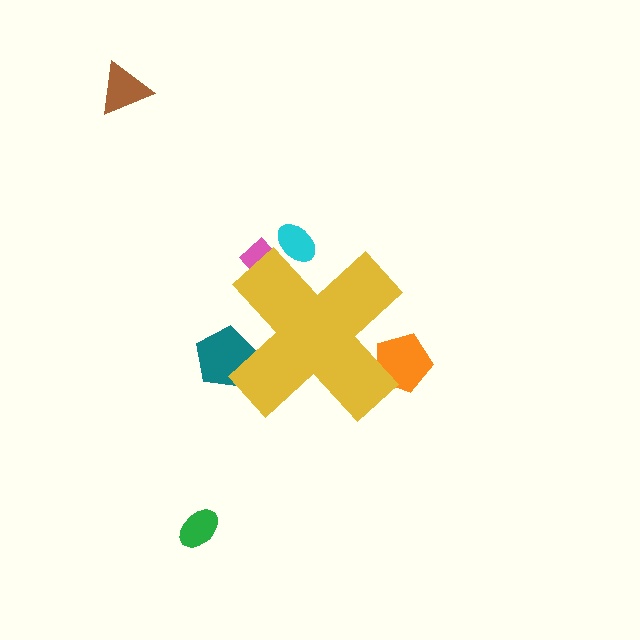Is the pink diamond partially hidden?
Yes, the pink diamond is partially hidden behind the yellow cross.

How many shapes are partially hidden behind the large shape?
4 shapes are partially hidden.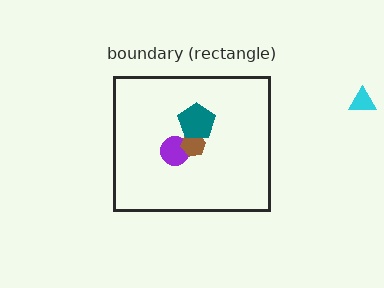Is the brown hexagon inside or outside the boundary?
Inside.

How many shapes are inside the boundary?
3 inside, 1 outside.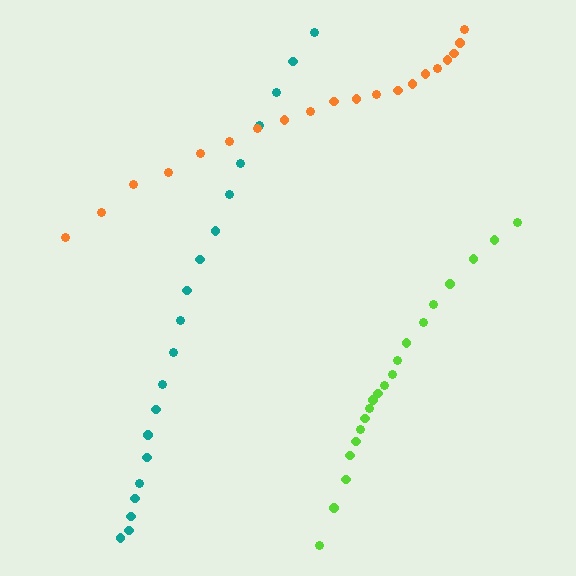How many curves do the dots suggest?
There are 3 distinct paths.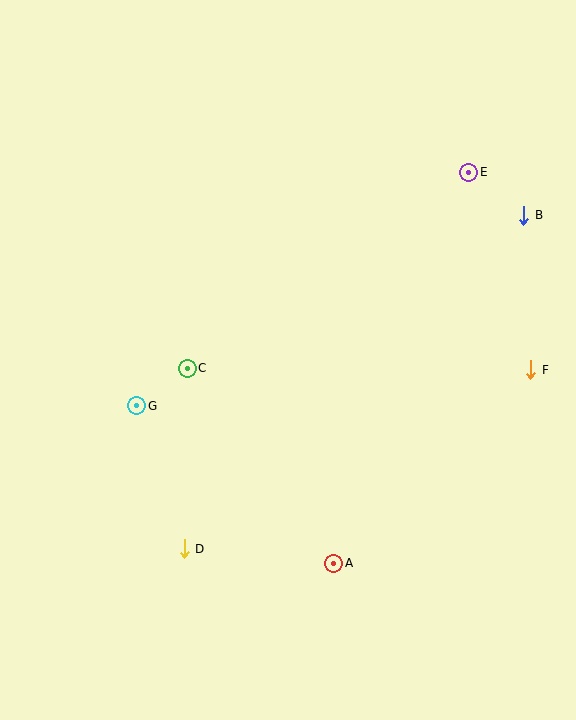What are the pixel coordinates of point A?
Point A is at (334, 563).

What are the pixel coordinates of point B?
Point B is at (524, 215).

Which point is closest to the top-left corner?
Point C is closest to the top-left corner.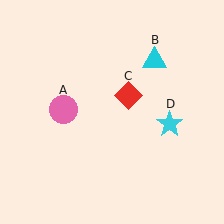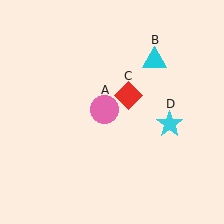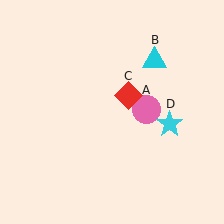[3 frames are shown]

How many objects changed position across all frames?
1 object changed position: pink circle (object A).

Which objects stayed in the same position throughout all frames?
Cyan triangle (object B) and red diamond (object C) and cyan star (object D) remained stationary.